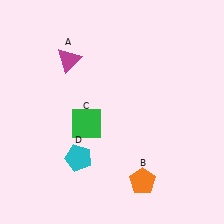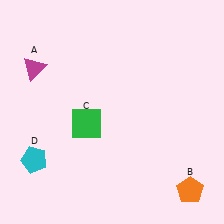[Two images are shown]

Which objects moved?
The objects that moved are: the magenta triangle (A), the orange pentagon (B), the cyan pentagon (D).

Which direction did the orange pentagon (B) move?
The orange pentagon (B) moved right.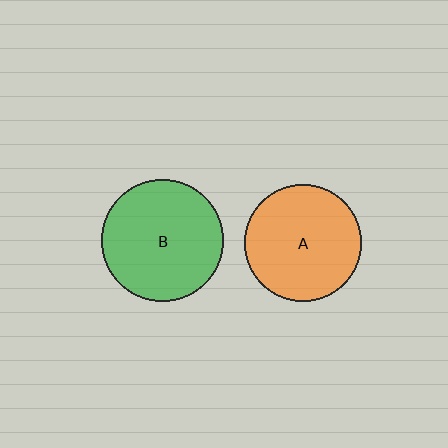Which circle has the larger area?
Circle B (green).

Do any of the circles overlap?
No, none of the circles overlap.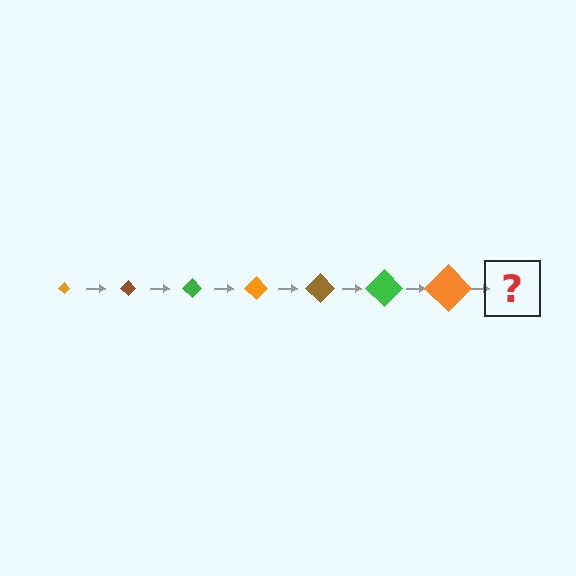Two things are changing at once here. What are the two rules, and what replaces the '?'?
The two rules are that the diamond grows larger each step and the color cycles through orange, brown, and green. The '?' should be a brown diamond, larger than the previous one.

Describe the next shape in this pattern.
It should be a brown diamond, larger than the previous one.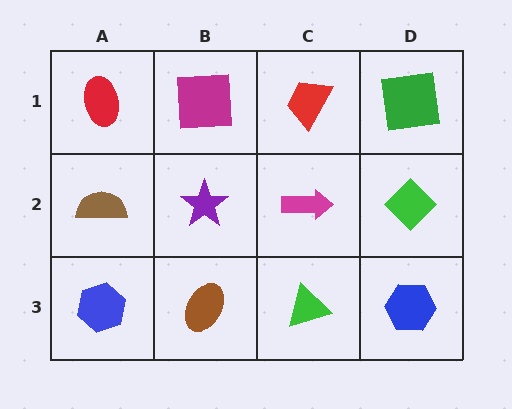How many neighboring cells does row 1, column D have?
2.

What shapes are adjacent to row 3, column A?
A brown semicircle (row 2, column A), a brown ellipse (row 3, column B).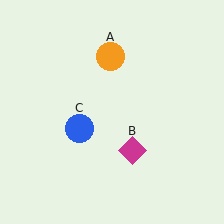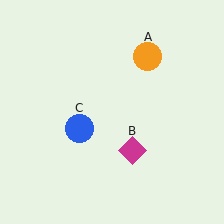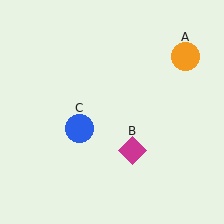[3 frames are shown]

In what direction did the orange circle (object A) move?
The orange circle (object A) moved right.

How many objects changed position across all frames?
1 object changed position: orange circle (object A).